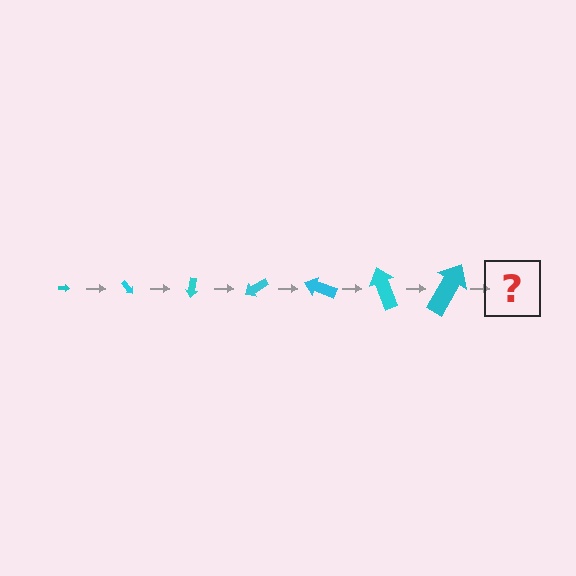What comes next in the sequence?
The next element should be an arrow, larger than the previous one and rotated 350 degrees from the start.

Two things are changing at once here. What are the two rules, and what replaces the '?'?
The two rules are that the arrow grows larger each step and it rotates 50 degrees each step. The '?' should be an arrow, larger than the previous one and rotated 350 degrees from the start.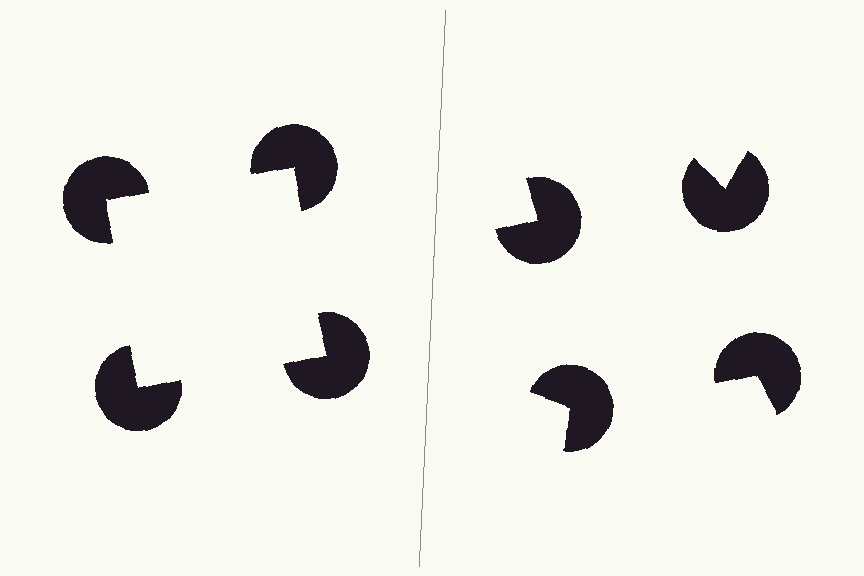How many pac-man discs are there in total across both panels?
8 — 4 on each side.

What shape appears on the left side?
An illusory square.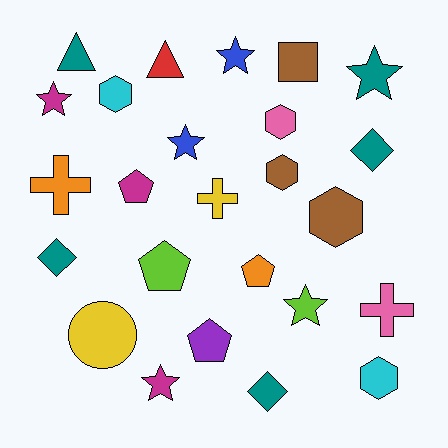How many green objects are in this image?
There are no green objects.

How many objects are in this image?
There are 25 objects.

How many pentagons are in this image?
There are 4 pentagons.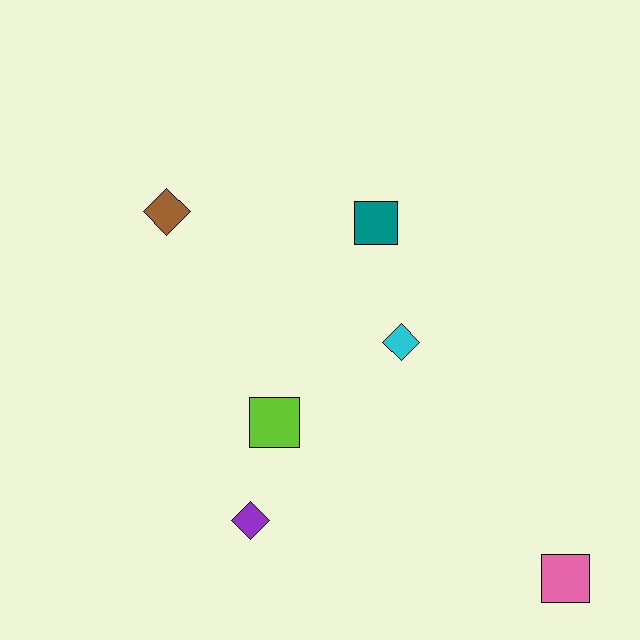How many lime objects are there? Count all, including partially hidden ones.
There is 1 lime object.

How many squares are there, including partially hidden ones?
There are 3 squares.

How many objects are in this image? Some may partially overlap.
There are 6 objects.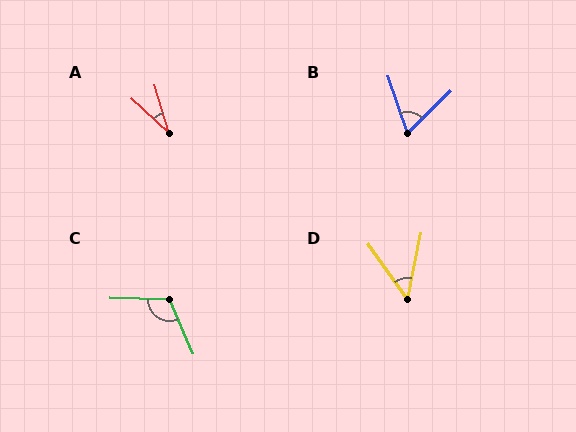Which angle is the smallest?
A, at approximately 31 degrees.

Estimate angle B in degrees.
Approximately 64 degrees.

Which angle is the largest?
C, at approximately 115 degrees.